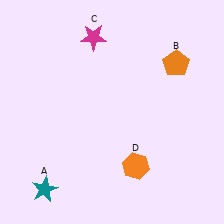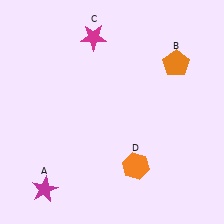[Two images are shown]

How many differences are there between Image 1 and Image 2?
There is 1 difference between the two images.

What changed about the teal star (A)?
In Image 1, A is teal. In Image 2, it changed to magenta.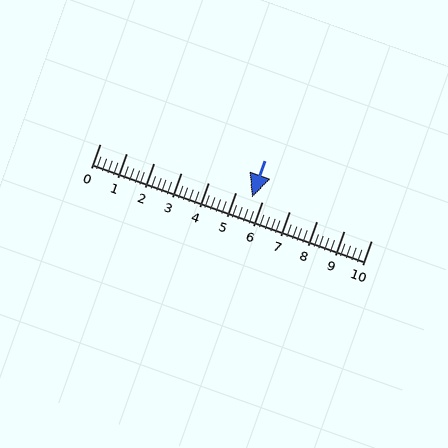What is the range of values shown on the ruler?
The ruler shows values from 0 to 10.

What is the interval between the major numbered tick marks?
The major tick marks are spaced 1 units apart.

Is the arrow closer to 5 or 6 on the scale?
The arrow is closer to 6.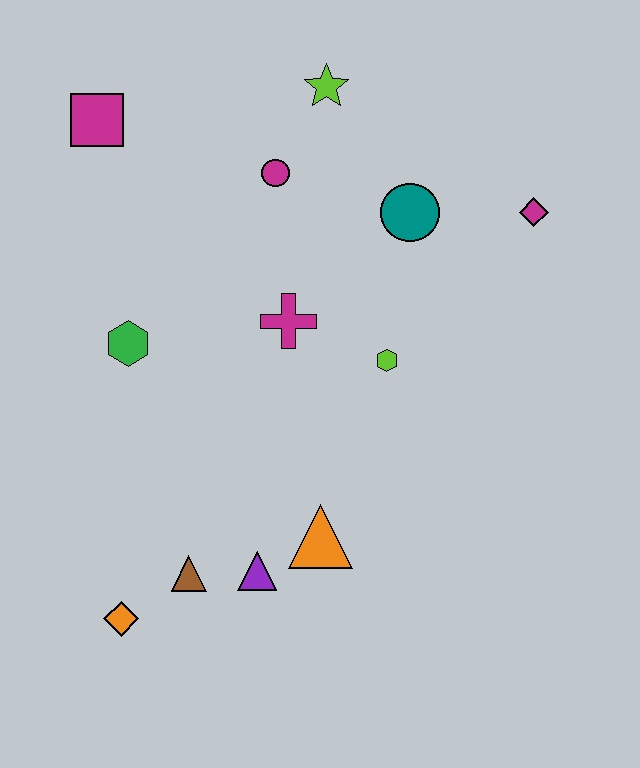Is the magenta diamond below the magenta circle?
Yes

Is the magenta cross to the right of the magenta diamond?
No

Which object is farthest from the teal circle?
The orange diamond is farthest from the teal circle.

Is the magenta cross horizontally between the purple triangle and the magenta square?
No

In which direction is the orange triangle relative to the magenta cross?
The orange triangle is below the magenta cross.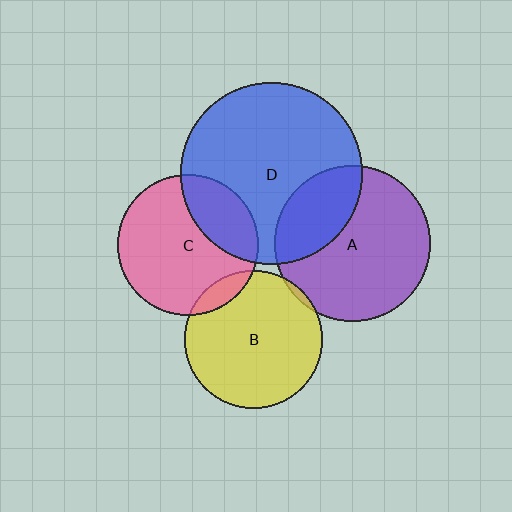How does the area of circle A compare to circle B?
Approximately 1.3 times.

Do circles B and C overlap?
Yes.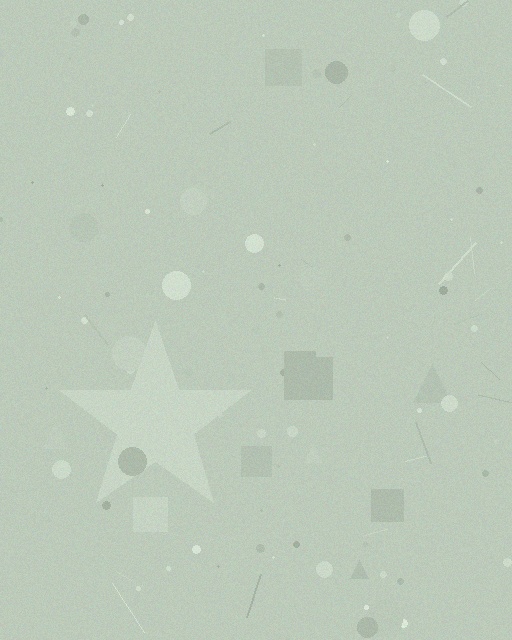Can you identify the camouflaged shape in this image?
The camouflaged shape is a star.